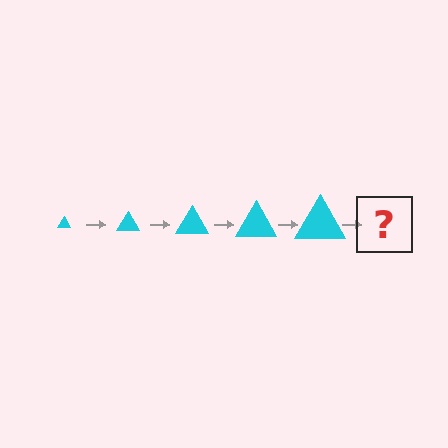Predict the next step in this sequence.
The next step is a cyan triangle, larger than the previous one.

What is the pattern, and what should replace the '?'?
The pattern is that the triangle gets progressively larger each step. The '?' should be a cyan triangle, larger than the previous one.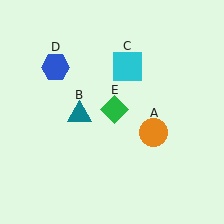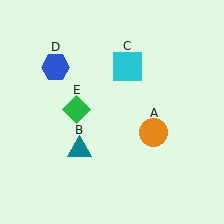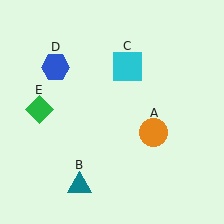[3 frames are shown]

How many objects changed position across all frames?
2 objects changed position: teal triangle (object B), green diamond (object E).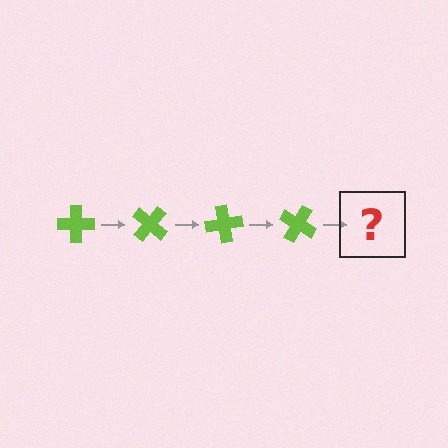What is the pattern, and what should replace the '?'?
The pattern is that the cross rotates 40 degrees each step. The '?' should be a lime cross rotated 160 degrees.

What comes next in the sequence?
The next element should be a lime cross rotated 160 degrees.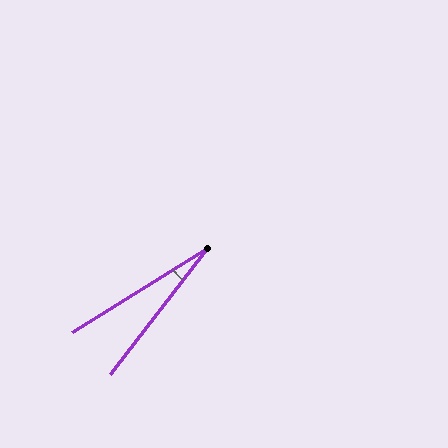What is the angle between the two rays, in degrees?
Approximately 21 degrees.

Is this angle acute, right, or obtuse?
It is acute.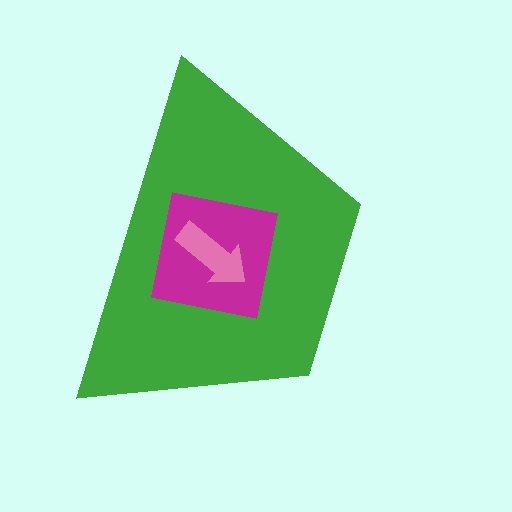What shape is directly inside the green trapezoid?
The magenta square.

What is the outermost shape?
The green trapezoid.